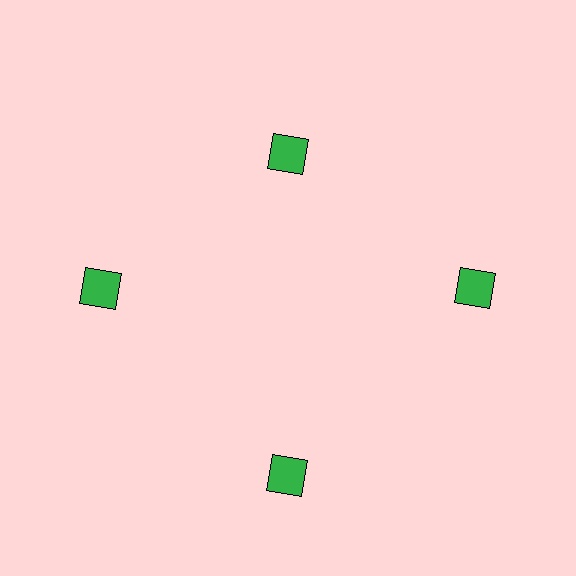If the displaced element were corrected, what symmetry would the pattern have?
It would have 4-fold rotational symmetry — the pattern would map onto itself every 90 degrees.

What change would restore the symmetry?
The symmetry would be restored by moving it outward, back onto the ring so that all 4 squares sit at equal angles and equal distance from the center.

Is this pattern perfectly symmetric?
No. The 4 green squares are arranged in a ring, but one element near the 12 o'clock position is pulled inward toward the center, breaking the 4-fold rotational symmetry.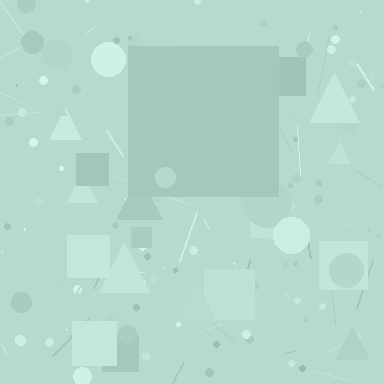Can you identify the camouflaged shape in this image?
The camouflaged shape is a square.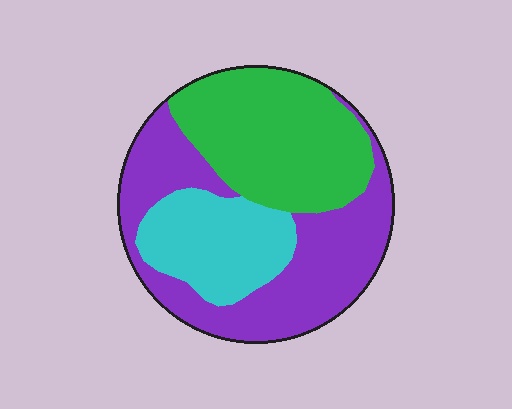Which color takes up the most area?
Purple, at roughly 40%.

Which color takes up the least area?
Cyan, at roughly 20%.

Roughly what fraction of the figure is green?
Green takes up between a quarter and a half of the figure.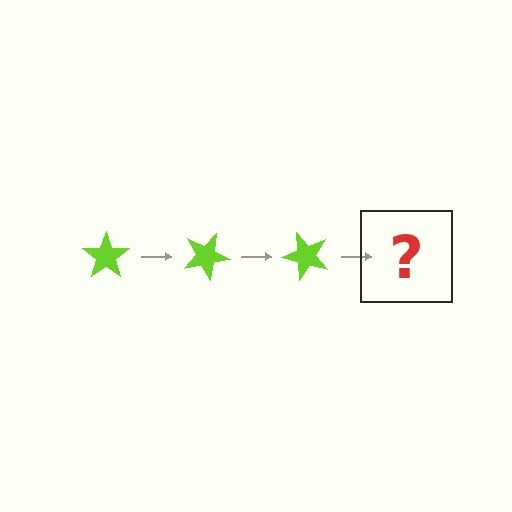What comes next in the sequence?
The next element should be a lime star rotated 75 degrees.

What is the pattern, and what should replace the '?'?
The pattern is that the star rotates 25 degrees each step. The '?' should be a lime star rotated 75 degrees.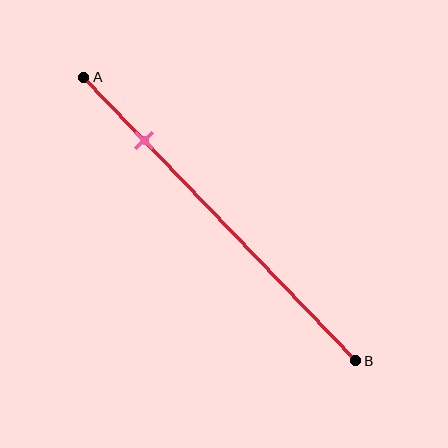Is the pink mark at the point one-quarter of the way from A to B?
Yes, the mark is approximately at the one-quarter point.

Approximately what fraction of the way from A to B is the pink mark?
The pink mark is approximately 20% of the way from A to B.